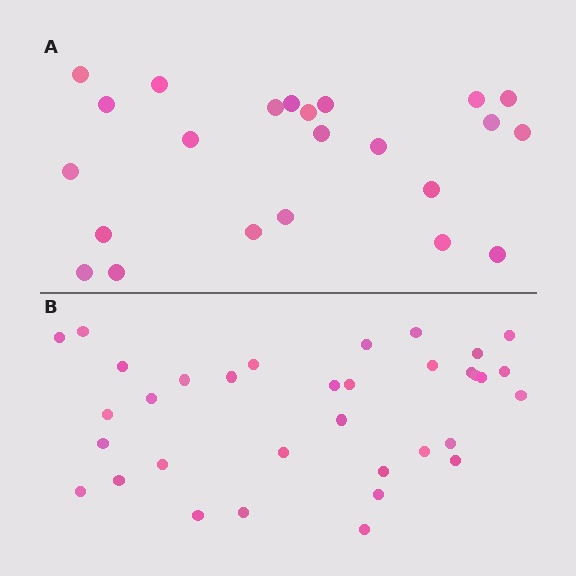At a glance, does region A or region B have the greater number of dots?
Region B (the bottom region) has more dots.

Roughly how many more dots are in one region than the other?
Region B has roughly 12 or so more dots than region A.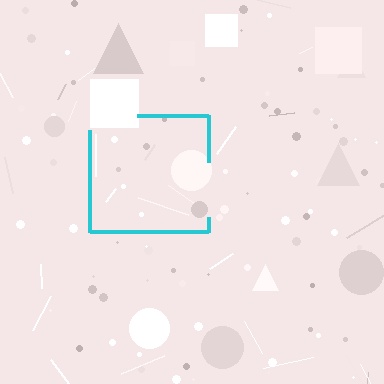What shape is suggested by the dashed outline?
The dashed outline suggests a square.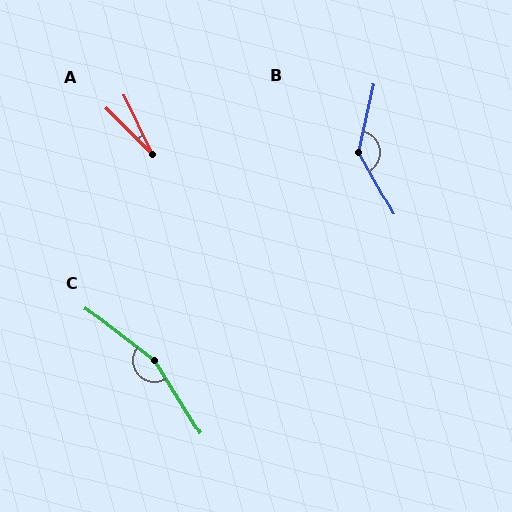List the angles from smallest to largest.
A (19°), B (139°), C (159°).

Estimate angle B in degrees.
Approximately 139 degrees.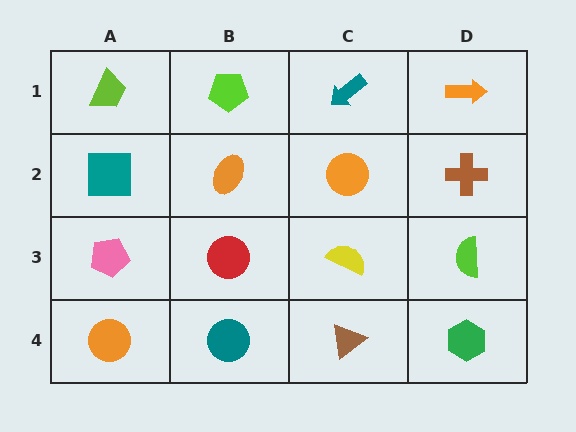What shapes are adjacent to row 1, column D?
A brown cross (row 2, column D), a teal arrow (row 1, column C).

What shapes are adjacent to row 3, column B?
An orange ellipse (row 2, column B), a teal circle (row 4, column B), a pink pentagon (row 3, column A), a yellow semicircle (row 3, column C).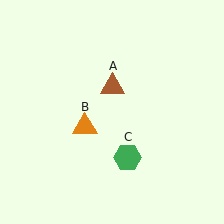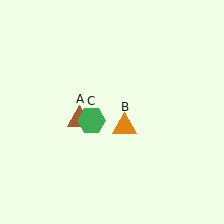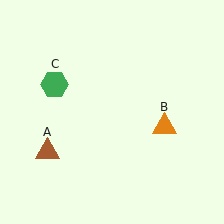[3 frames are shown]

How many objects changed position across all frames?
3 objects changed position: brown triangle (object A), orange triangle (object B), green hexagon (object C).